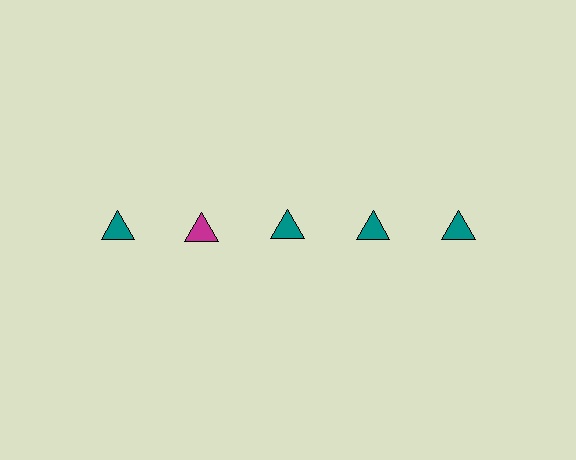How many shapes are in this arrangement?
There are 5 shapes arranged in a grid pattern.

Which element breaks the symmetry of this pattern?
The magenta triangle in the top row, second from left column breaks the symmetry. All other shapes are teal triangles.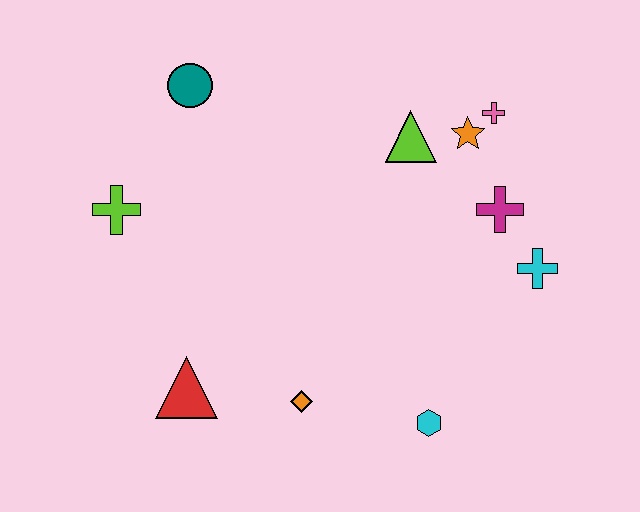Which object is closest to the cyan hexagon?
The orange diamond is closest to the cyan hexagon.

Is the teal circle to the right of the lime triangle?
No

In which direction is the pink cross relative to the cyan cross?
The pink cross is above the cyan cross.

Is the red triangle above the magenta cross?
No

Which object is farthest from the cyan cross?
The lime cross is farthest from the cyan cross.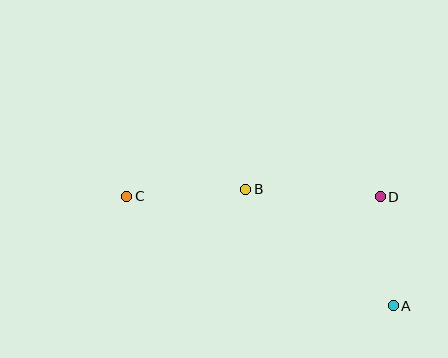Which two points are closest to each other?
Points A and D are closest to each other.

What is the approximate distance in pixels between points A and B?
The distance between A and B is approximately 188 pixels.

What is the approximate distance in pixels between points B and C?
The distance between B and C is approximately 119 pixels.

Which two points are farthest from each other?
Points A and C are farthest from each other.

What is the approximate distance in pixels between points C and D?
The distance between C and D is approximately 254 pixels.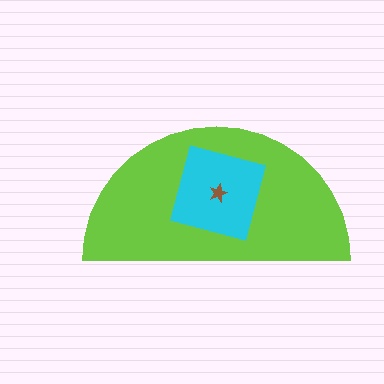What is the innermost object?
The brown star.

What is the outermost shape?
The lime semicircle.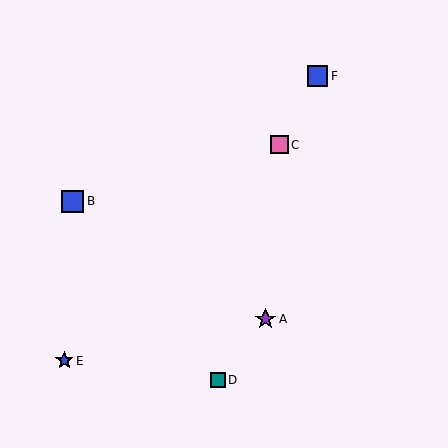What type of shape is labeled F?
Shape F is a blue square.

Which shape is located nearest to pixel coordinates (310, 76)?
The blue square (labeled F) at (317, 76) is nearest to that location.